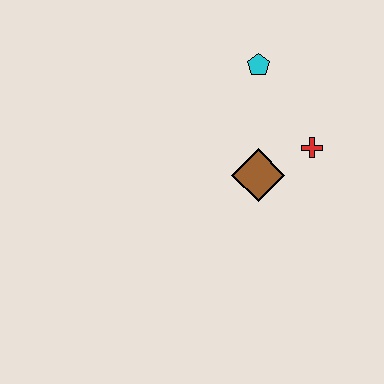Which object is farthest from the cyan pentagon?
The brown diamond is farthest from the cyan pentagon.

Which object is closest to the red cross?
The brown diamond is closest to the red cross.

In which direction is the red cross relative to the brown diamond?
The red cross is to the right of the brown diamond.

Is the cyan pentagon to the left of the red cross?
Yes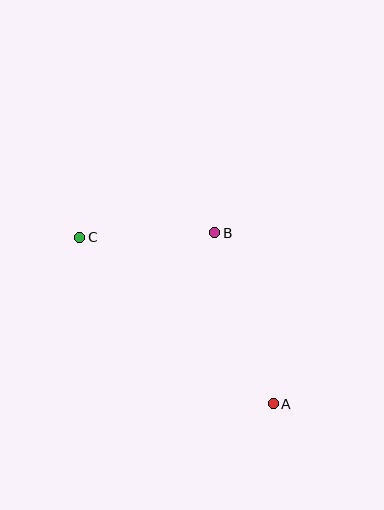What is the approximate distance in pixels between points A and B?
The distance between A and B is approximately 181 pixels.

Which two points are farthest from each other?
Points A and C are farthest from each other.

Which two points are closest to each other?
Points B and C are closest to each other.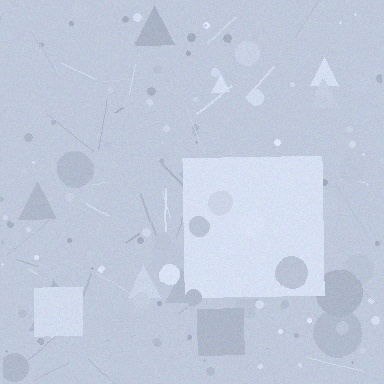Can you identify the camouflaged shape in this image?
The camouflaged shape is a square.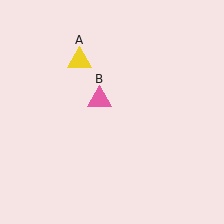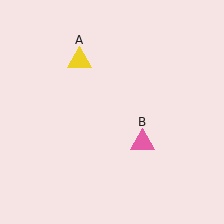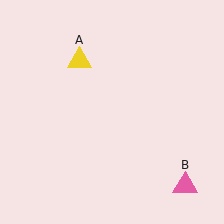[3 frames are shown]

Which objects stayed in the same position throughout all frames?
Yellow triangle (object A) remained stationary.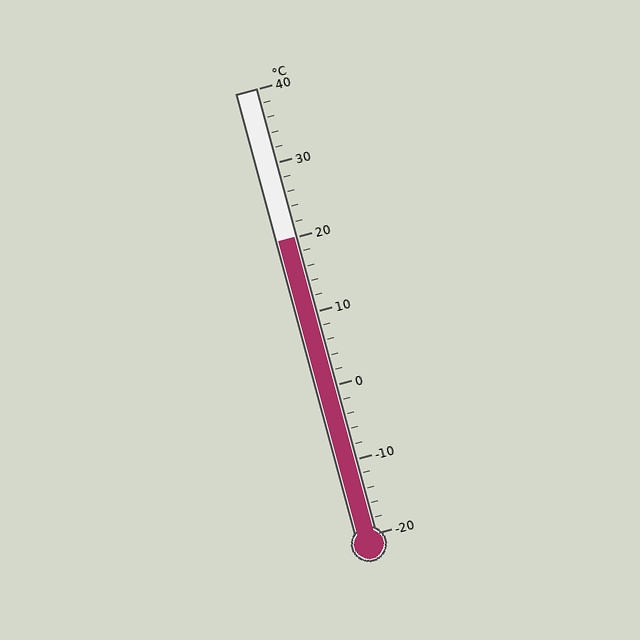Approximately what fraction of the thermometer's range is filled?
The thermometer is filled to approximately 65% of its range.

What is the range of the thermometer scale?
The thermometer scale ranges from -20°C to 40°C.